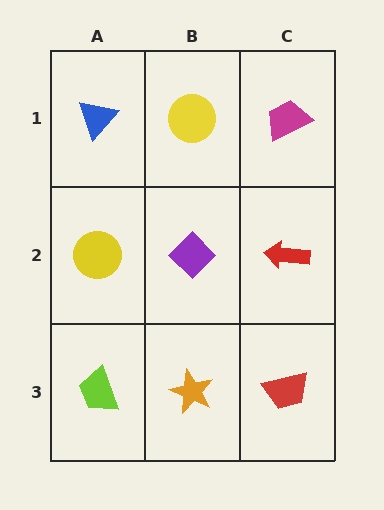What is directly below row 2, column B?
An orange star.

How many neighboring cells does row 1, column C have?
2.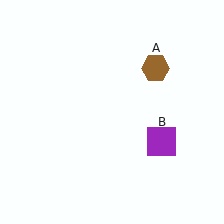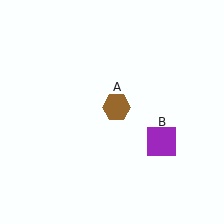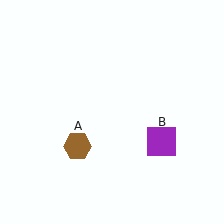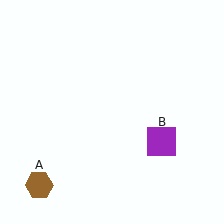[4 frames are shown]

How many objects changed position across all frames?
1 object changed position: brown hexagon (object A).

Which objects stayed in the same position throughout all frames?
Purple square (object B) remained stationary.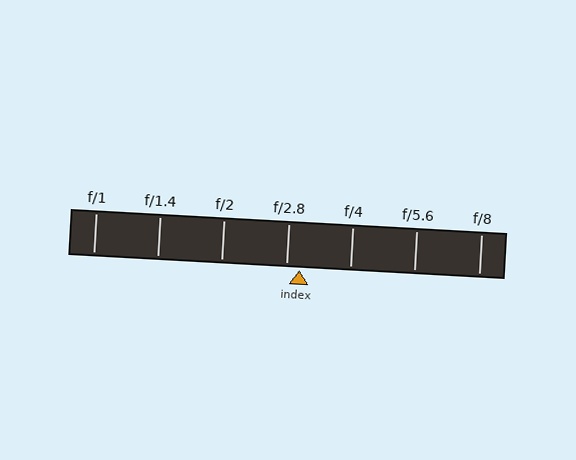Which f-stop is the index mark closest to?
The index mark is closest to f/2.8.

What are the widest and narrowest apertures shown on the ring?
The widest aperture shown is f/1 and the narrowest is f/8.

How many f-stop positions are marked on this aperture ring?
There are 7 f-stop positions marked.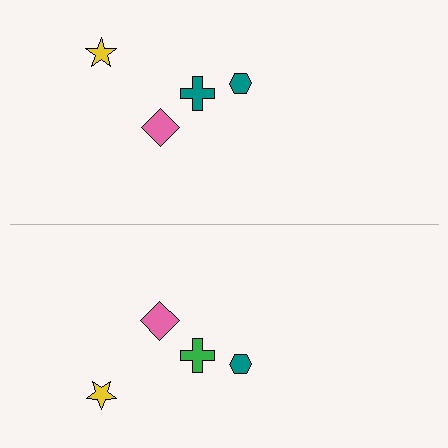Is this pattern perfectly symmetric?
No, the pattern is not perfectly symmetric. The green cross on the bottom side breaks the symmetry — its mirror counterpart is teal.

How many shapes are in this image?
There are 8 shapes in this image.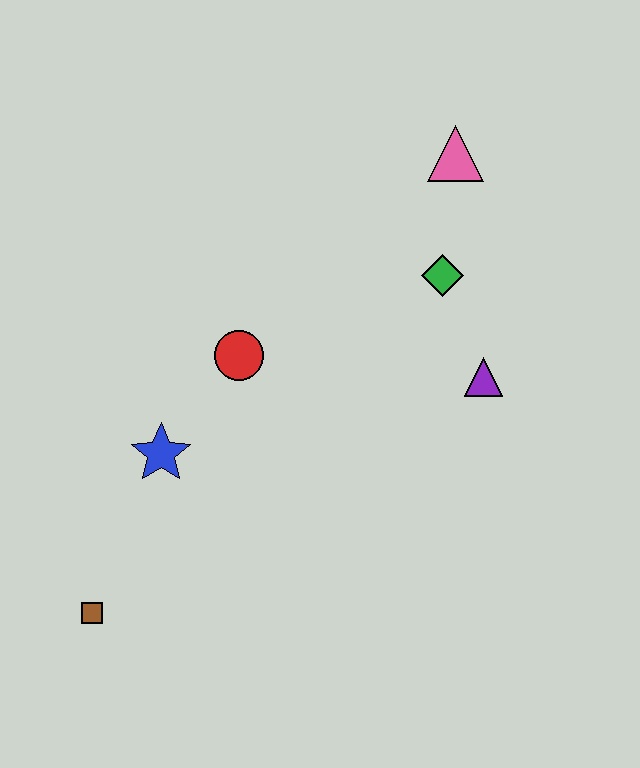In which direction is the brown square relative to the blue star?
The brown square is below the blue star.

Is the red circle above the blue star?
Yes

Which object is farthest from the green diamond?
The brown square is farthest from the green diamond.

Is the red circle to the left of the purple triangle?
Yes